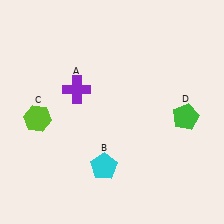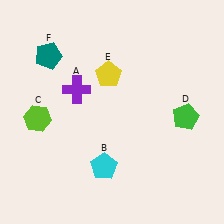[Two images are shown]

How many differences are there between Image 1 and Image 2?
There are 2 differences between the two images.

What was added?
A yellow pentagon (E), a teal pentagon (F) were added in Image 2.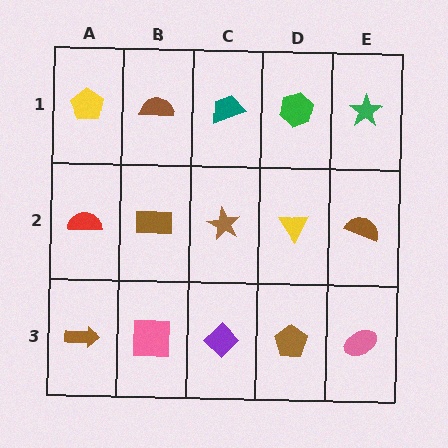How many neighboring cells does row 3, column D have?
3.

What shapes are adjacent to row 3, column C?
A brown star (row 2, column C), a pink square (row 3, column B), a brown pentagon (row 3, column D).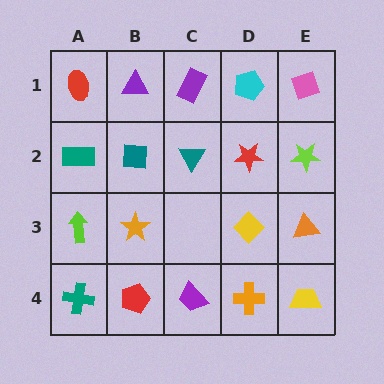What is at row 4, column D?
An orange cross.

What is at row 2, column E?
A lime star.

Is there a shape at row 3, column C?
No, that cell is empty.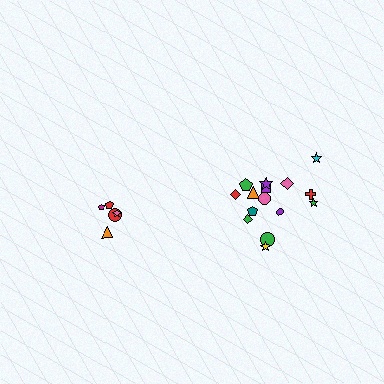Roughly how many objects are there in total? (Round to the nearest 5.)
Roughly 20 objects in total.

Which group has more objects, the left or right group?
The right group.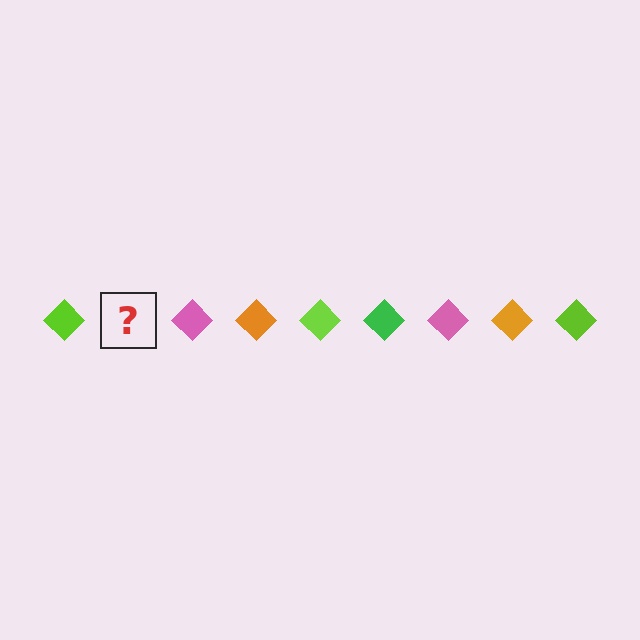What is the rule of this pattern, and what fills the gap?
The rule is that the pattern cycles through lime, green, pink, orange diamonds. The gap should be filled with a green diamond.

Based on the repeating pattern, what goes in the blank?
The blank should be a green diamond.